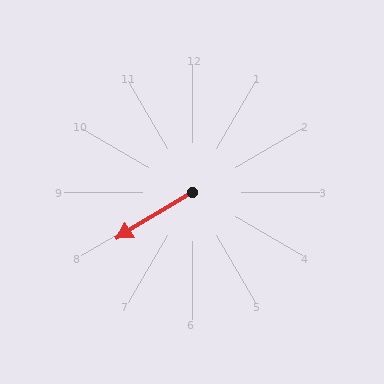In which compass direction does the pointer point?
Southwest.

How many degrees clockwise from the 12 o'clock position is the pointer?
Approximately 239 degrees.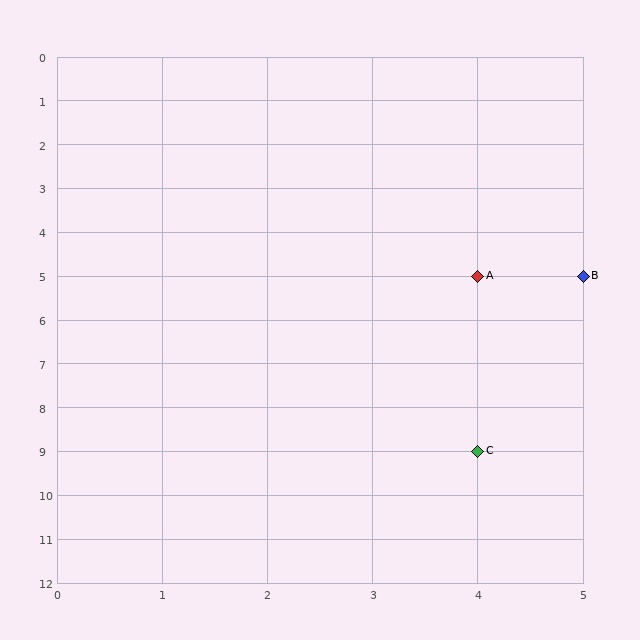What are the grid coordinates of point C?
Point C is at grid coordinates (4, 9).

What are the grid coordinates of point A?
Point A is at grid coordinates (4, 5).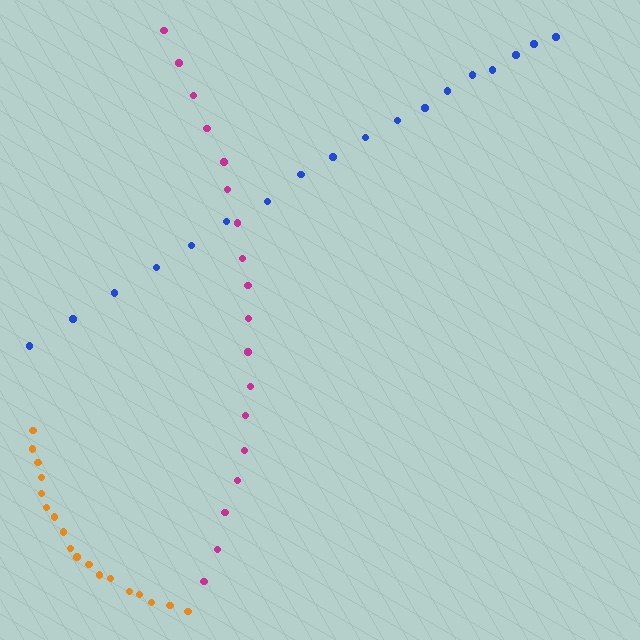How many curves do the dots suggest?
There are 3 distinct paths.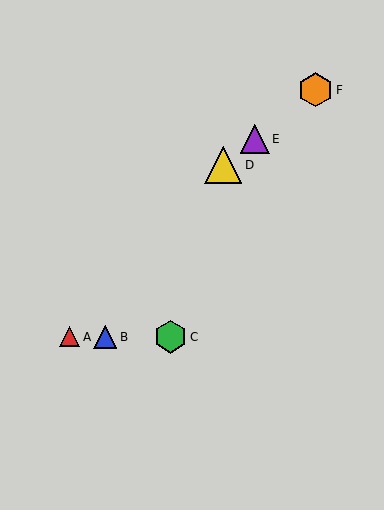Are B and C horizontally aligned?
Yes, both are at y≈337.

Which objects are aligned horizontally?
Objects A, B, C are aligned horizontally.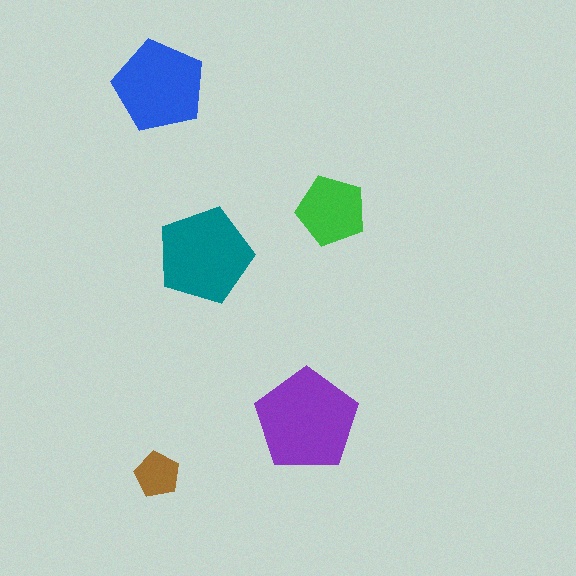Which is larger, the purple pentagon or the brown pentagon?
The purple one.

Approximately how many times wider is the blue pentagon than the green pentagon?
About 1.5 times wider.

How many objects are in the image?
There are 5 objects in the image.